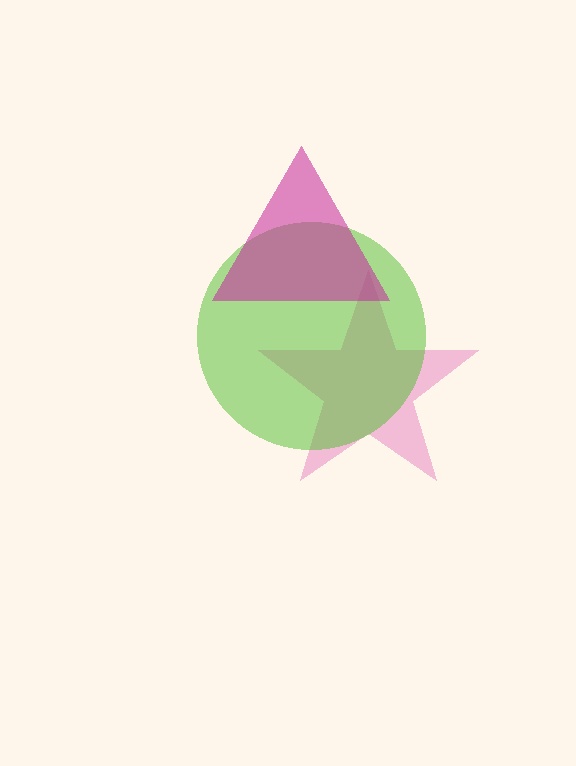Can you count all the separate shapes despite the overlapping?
Yes, there are 3 separate shapes.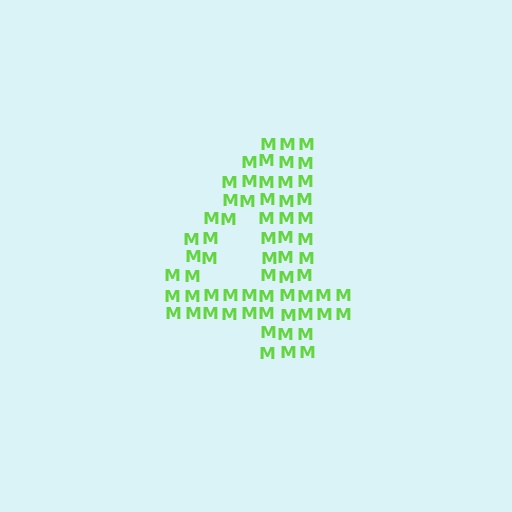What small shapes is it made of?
It is made of small letter M's.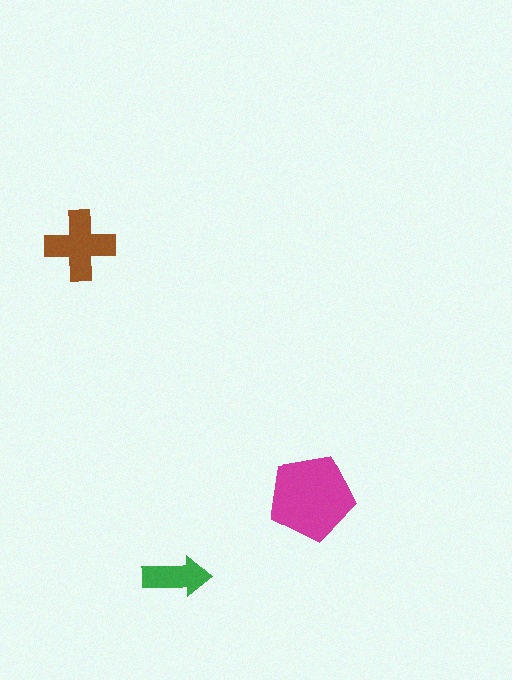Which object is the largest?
The magenta pentagon.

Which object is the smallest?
The green arrow.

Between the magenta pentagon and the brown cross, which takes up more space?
The magenta pentagon.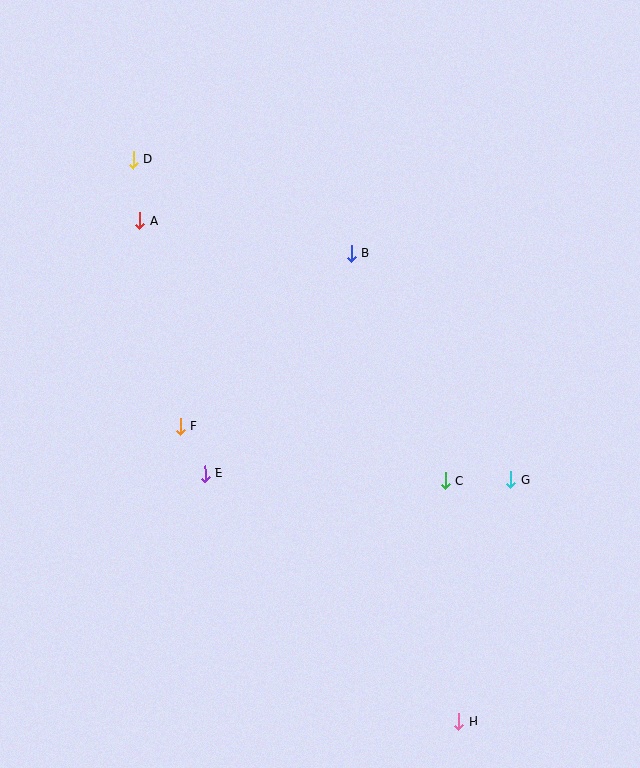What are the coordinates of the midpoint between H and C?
The midpoint between H and C is at (452, 601).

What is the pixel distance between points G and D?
The distance between G and D is 495 pixels.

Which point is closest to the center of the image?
Point B at (351, 253) is closest to the center.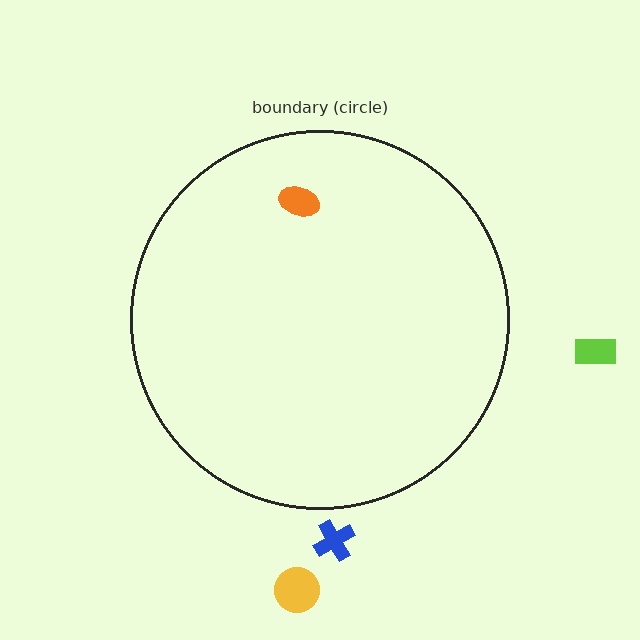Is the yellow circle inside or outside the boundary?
Outside.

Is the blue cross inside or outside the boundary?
Outside.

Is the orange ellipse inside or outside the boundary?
Inside.